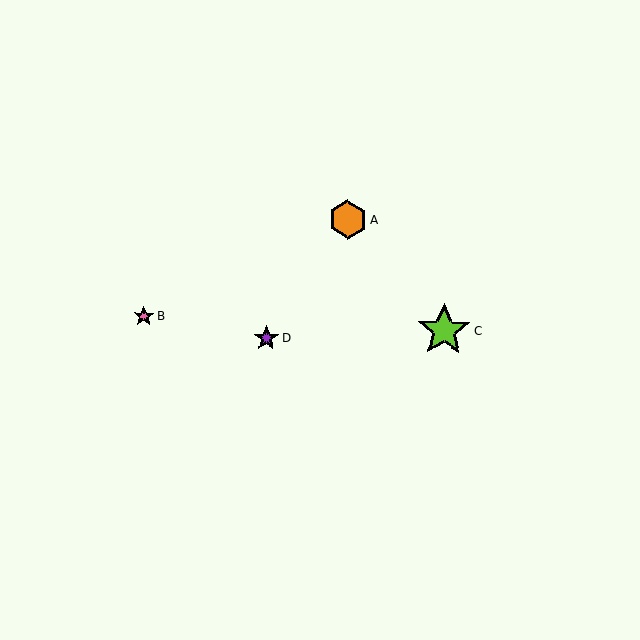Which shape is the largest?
The lime star (labeled C) is the largest.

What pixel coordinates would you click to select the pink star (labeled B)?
Click at (144, 316) to select the pink star B.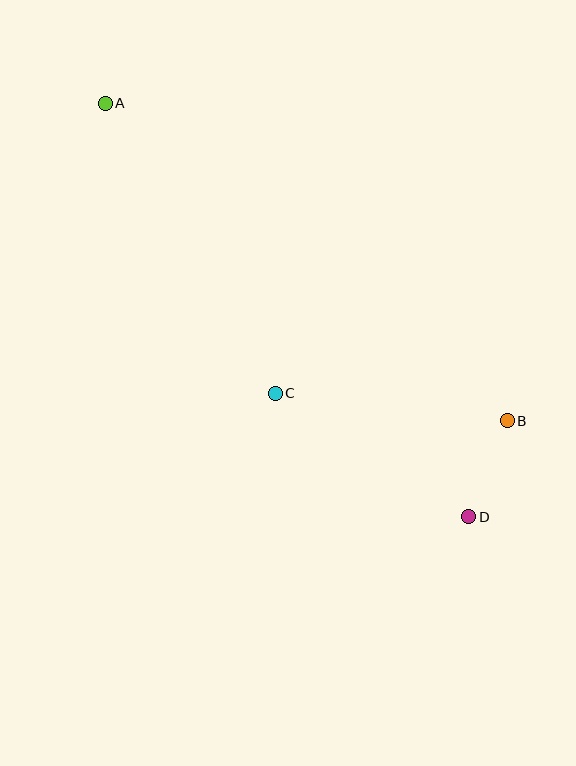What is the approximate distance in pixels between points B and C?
The distance between B and C is approximately 234 pixels.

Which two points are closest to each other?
Points B and D are closest to each other.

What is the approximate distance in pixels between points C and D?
The distance between C and D is approximately 230 pixels.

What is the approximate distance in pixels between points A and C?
The distance between A and C is approximately 336 pixels.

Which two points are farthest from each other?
Points A and D are farthest from each other.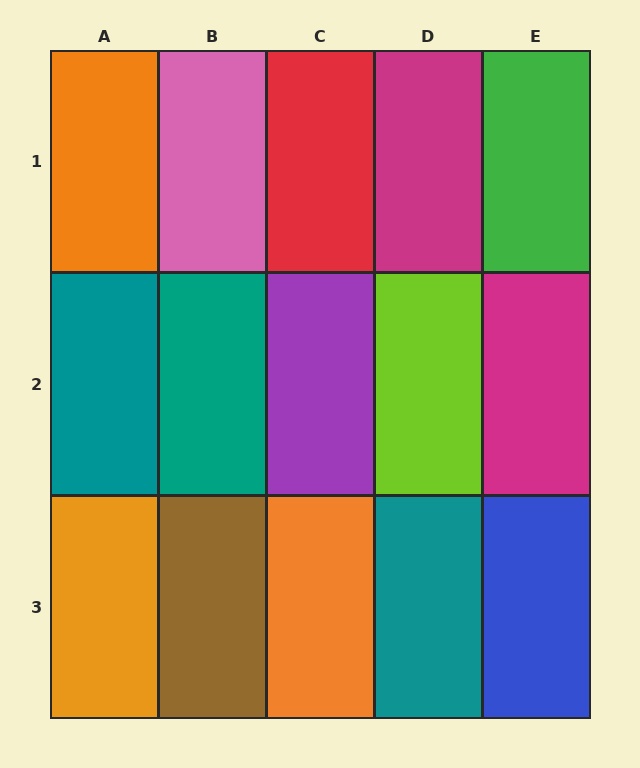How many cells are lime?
1 cell is lime.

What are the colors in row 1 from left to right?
Orange, pink, red, magenta, green.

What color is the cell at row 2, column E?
Magenta.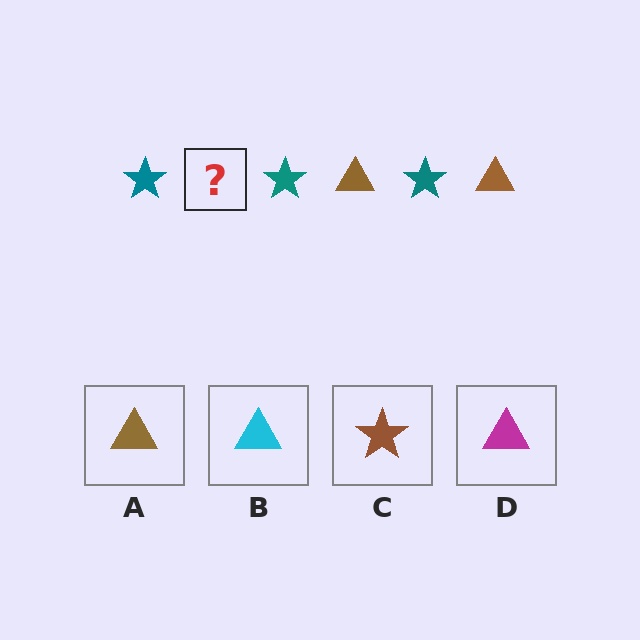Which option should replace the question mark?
Option A.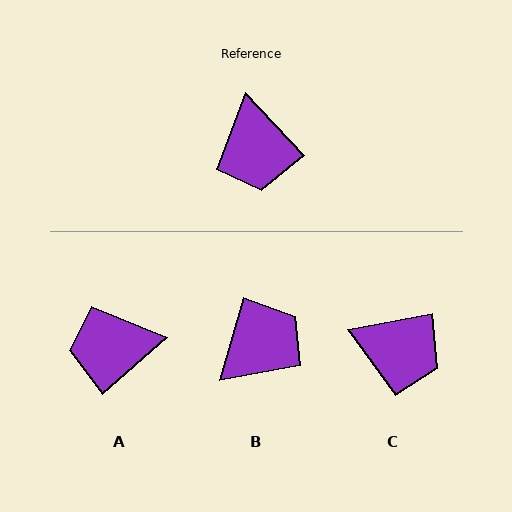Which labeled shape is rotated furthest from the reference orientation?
B, about 120 degrees away.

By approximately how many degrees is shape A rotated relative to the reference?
Approximately 92 degrees clockwise.